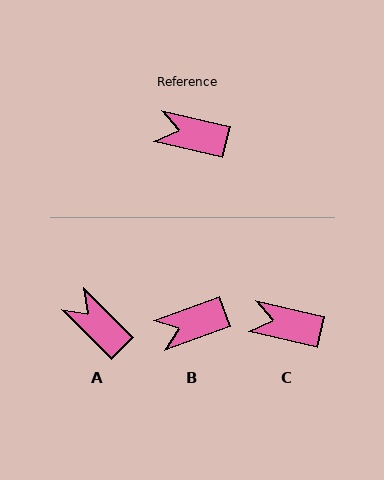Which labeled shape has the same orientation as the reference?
C.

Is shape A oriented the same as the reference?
No, it is off by about 32 degrees.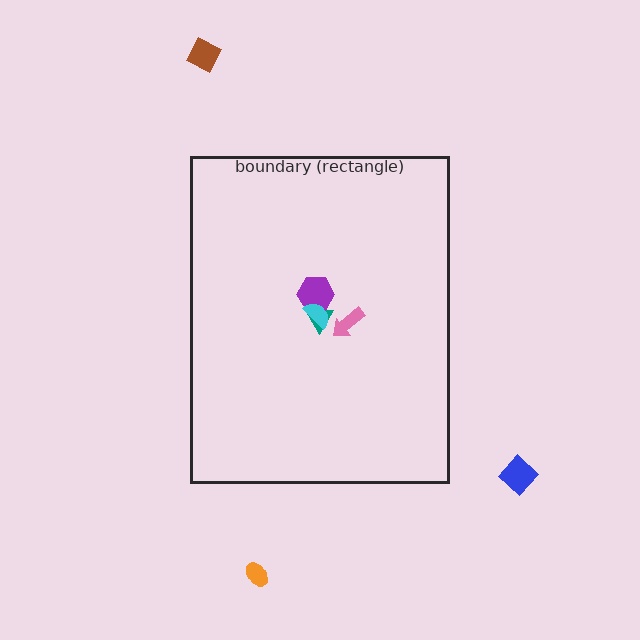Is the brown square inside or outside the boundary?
Outside.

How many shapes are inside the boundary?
4 inside, 3 outside.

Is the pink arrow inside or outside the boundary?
Inside.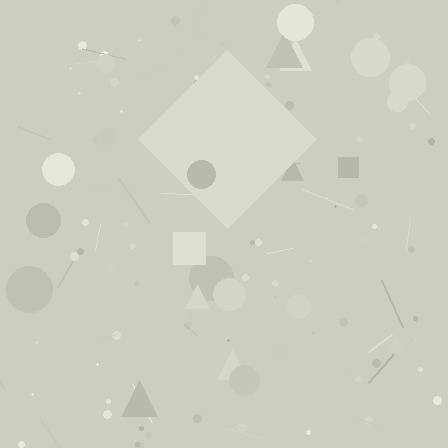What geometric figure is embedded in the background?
A diamond is embedded in the background.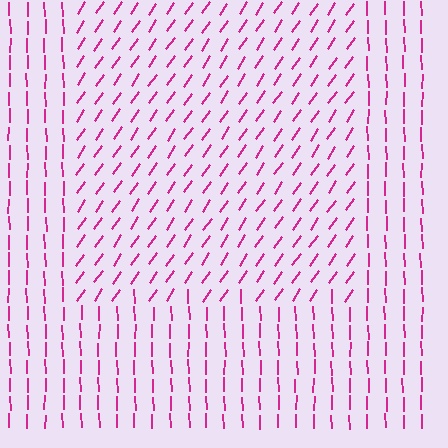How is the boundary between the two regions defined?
The boundary is defined purely by a change in line orientation (approximately 35 degrees difference). All lines are the same color and thickness.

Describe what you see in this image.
The image is filled with small magenta line segments. A rectangle region in the image has lines oriented differently from the surrounding lines, creating a visible texture boundary.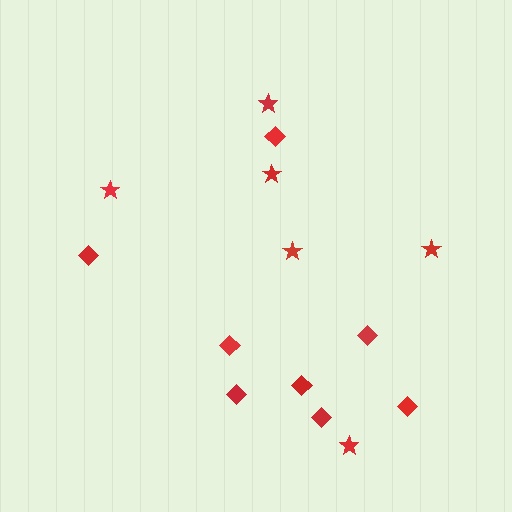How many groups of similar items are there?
There are 2 groups: one group of diamonds (8) and one group of stars (6).